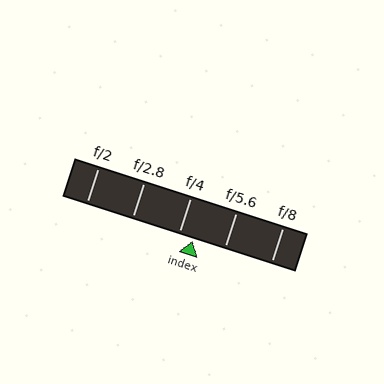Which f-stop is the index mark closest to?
The index mark is closest to f/4.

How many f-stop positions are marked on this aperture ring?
There are 5 f-stop positions marked.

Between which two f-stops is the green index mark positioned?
The index mark is between f/4 and f/5.6.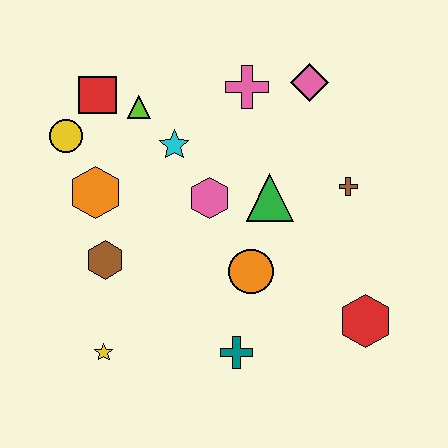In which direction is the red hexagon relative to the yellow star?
The red hexagon is to the right of the yellow star.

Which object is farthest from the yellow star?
The pink diamond is farthest from the yellow star.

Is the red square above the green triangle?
Yes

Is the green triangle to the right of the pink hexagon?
Yes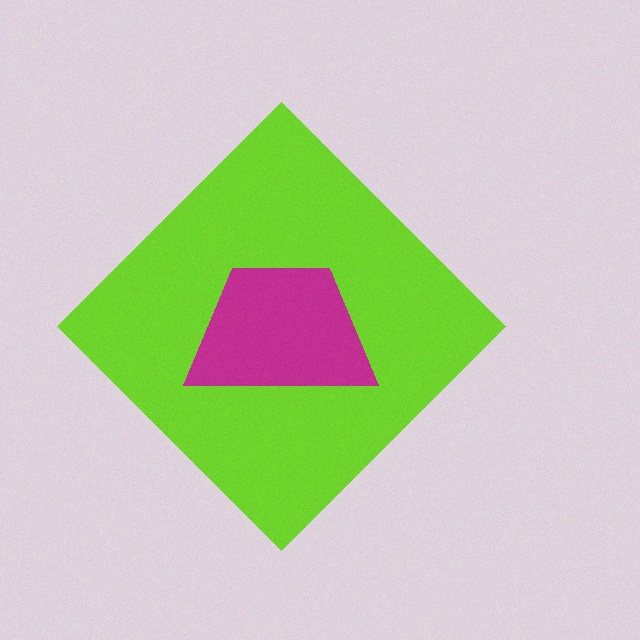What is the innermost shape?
The magenta trapezoid.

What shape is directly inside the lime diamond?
The magenta trapezoid.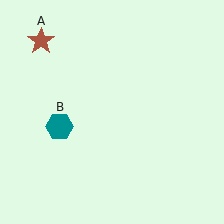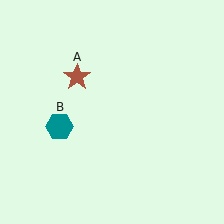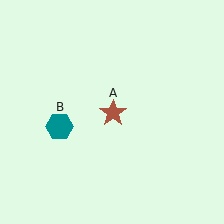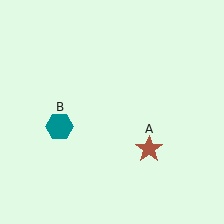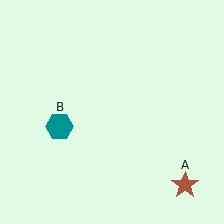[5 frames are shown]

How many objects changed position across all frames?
1 object changed position: brown star (object A).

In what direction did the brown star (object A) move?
The brown star (object A) moved down and to the right.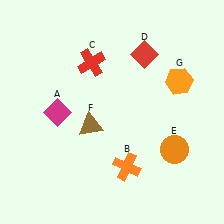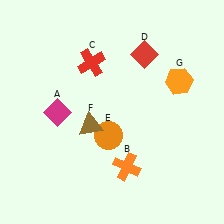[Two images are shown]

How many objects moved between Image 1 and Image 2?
1 object moved between the two images.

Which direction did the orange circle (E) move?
The orange circle (E) moved left.